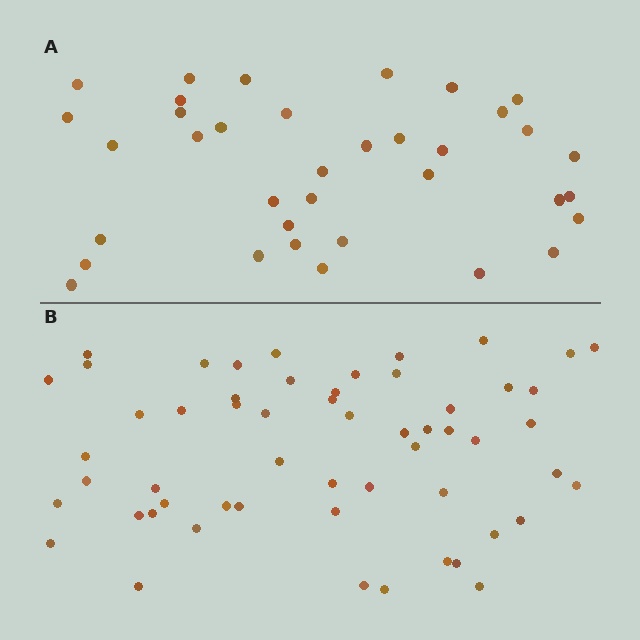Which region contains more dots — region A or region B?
Region B (the bottom region) has more dots.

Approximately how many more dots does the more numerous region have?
Region B has approximately 20 more dots than region A.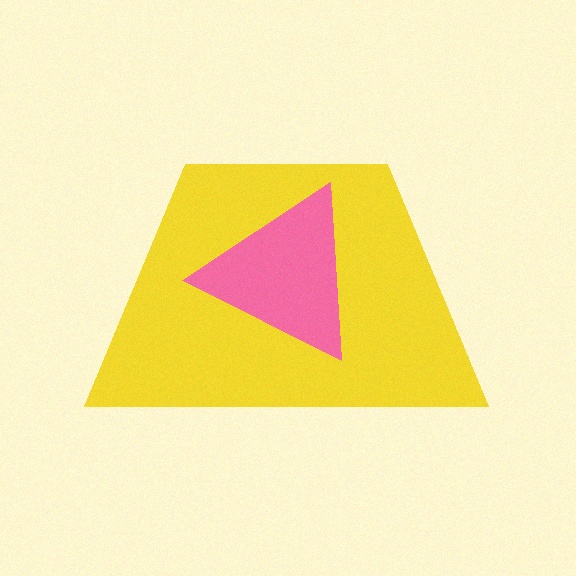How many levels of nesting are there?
2.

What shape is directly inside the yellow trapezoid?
The pink triangle.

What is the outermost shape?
The yellow trapezoid.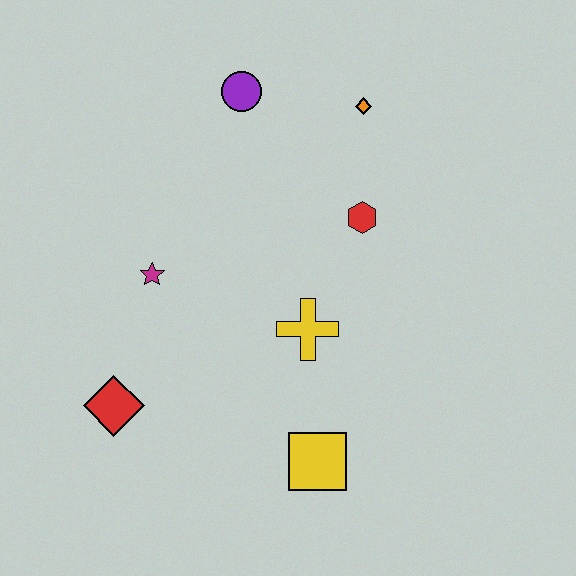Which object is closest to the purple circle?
The orange diamond is closest to the purple circle.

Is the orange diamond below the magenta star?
No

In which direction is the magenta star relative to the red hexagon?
The magenta star is to the left of the red hexagon.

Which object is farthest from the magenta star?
The orange diamond is farthest from the magenta star.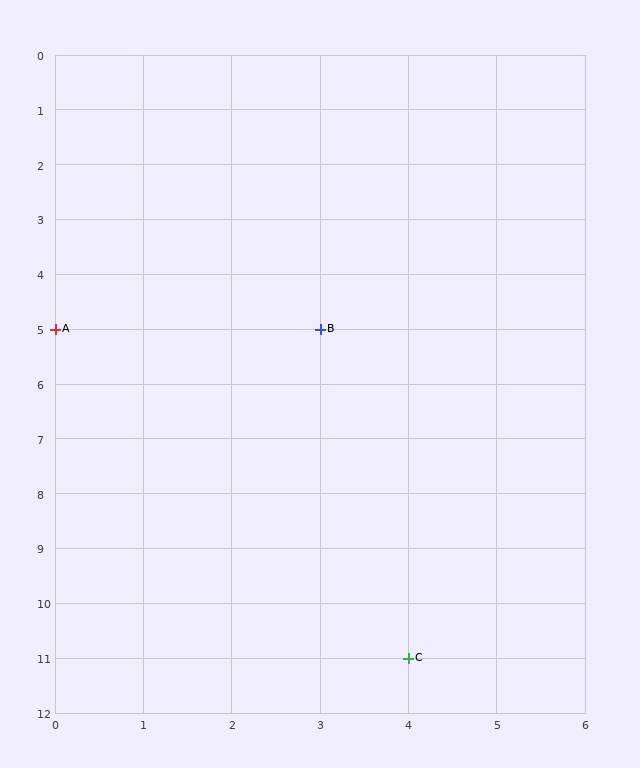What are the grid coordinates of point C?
Point C is at grid coordinates (4, 11).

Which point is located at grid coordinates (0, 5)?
Point A is at (0, 5).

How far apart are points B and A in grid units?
Points B and A are 3 columns apart.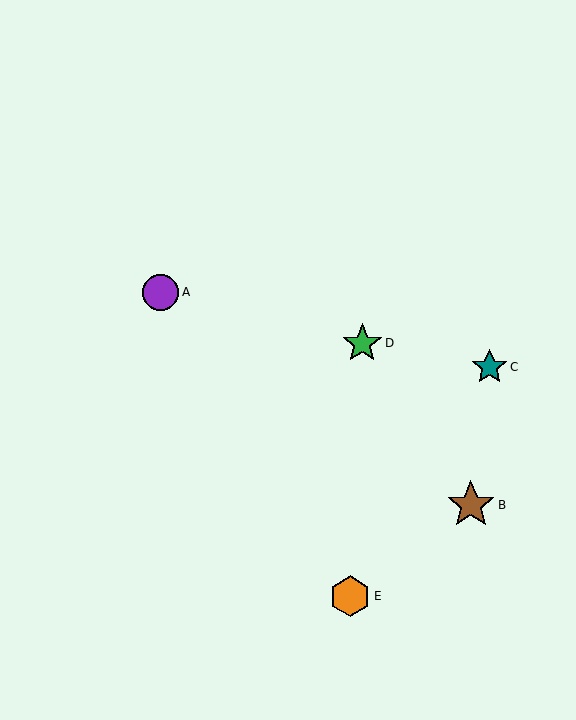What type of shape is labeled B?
Shape B is a brown star.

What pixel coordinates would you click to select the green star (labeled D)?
Click at (362, 343) to select the green star D.